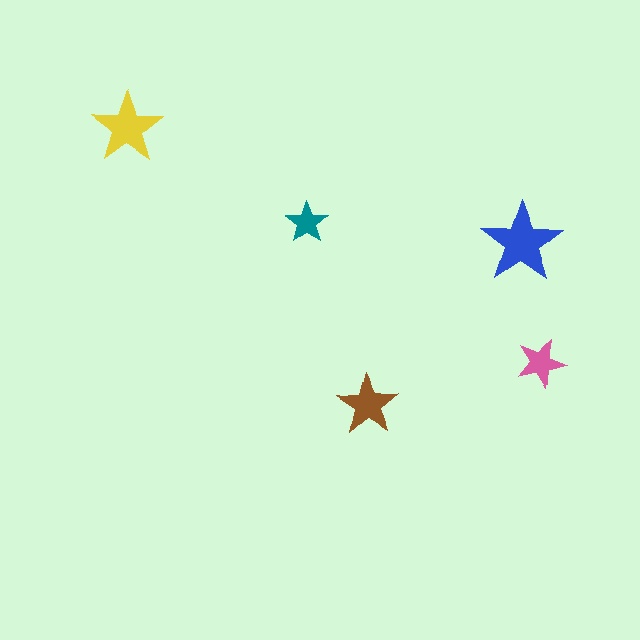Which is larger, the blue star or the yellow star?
The blue one.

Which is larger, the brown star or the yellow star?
The yellow one.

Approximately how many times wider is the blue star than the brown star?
About 1.5 times wider.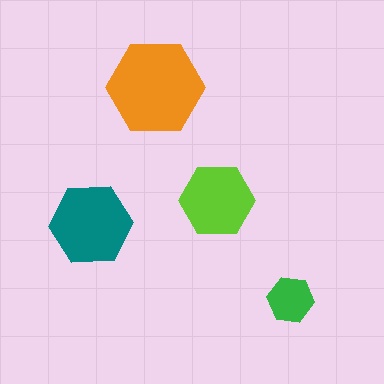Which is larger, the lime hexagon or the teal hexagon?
The teal one.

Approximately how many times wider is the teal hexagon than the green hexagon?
About 2 times wider.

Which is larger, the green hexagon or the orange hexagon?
The orange one.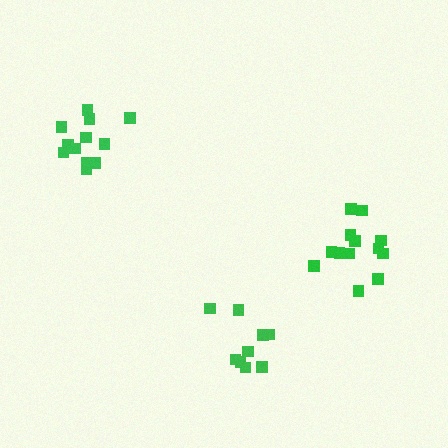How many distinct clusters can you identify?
There are 3 distinct clusters.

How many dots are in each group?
Group 1: 13 dots, Group 2: 12 dots, Group 3: 9 dots (34 total).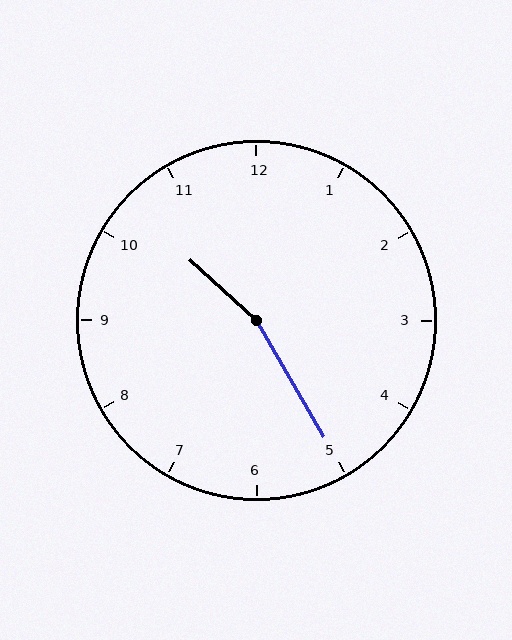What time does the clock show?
10:25.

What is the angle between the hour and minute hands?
Approximately 162 degrees.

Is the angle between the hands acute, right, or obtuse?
It is obtuse.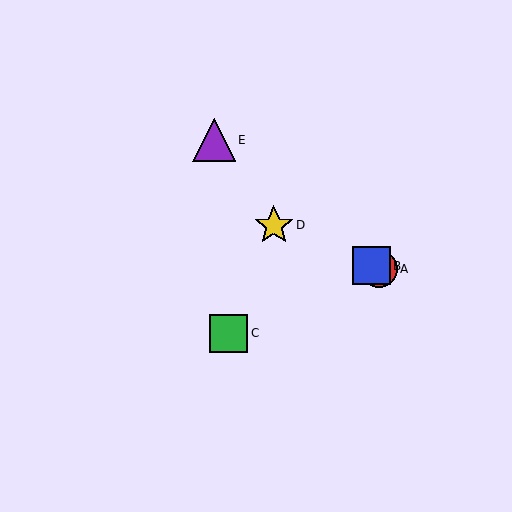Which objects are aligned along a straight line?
Objects A, B, D are aligned along a straight line.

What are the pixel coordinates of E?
Object E is at (214, 140).